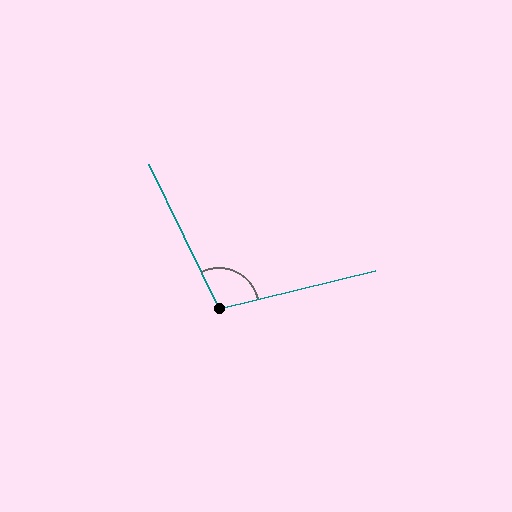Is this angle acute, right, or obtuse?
It is obtuse.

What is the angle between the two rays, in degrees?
Approximately 102 degrees.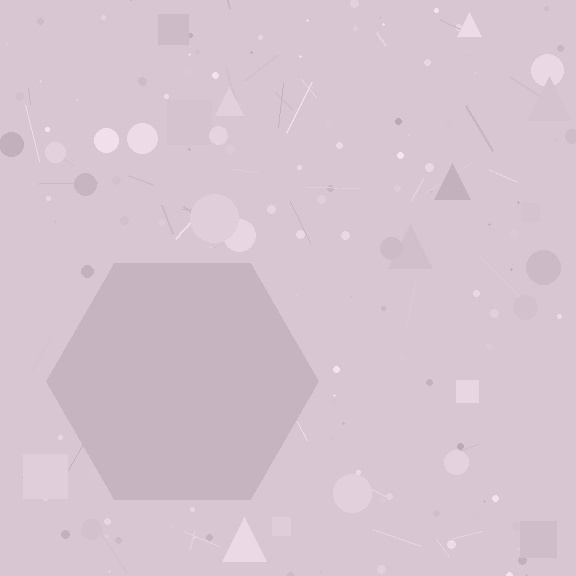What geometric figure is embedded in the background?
A hexagon is embedded in the background.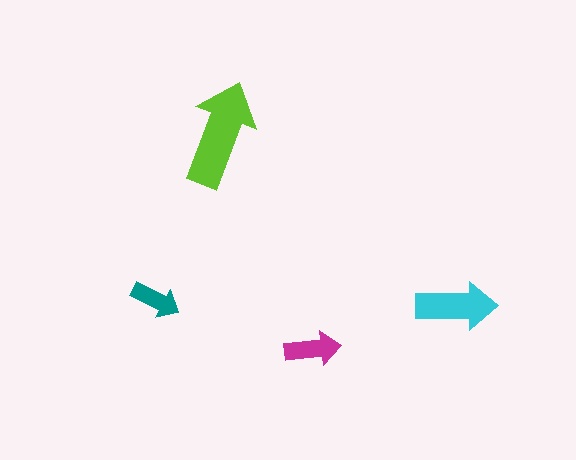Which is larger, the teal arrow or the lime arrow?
The lime one.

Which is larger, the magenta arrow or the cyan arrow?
The cyan one.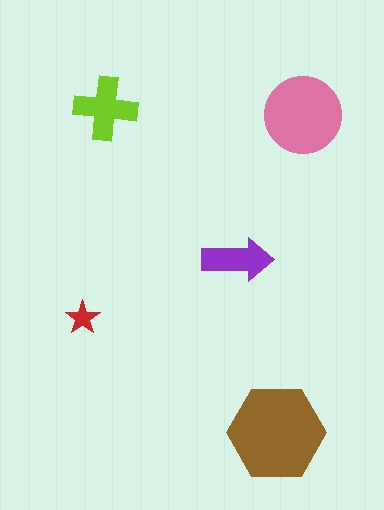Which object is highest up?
The lime cross is topmost.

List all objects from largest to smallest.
The brown hexagon, the pink circle, the lime cross, the purple arrow, the red star.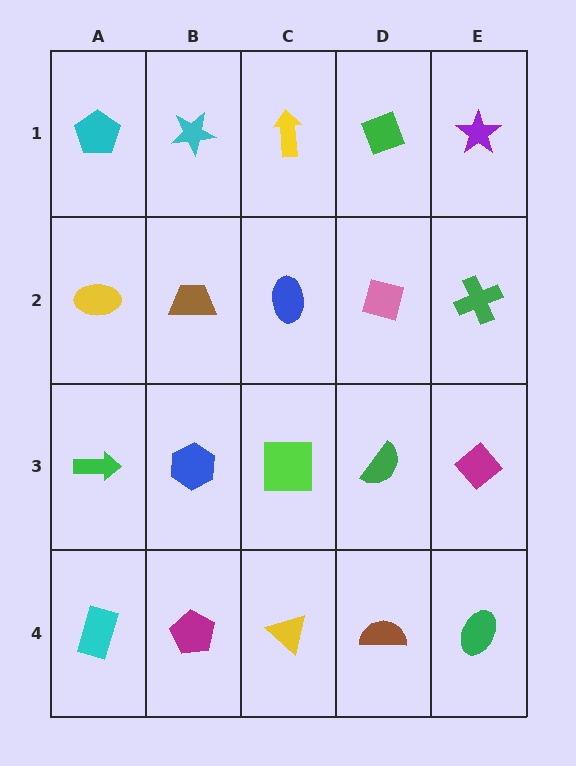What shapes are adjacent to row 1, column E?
A green cross (row 2, column E), a green diamond (row 1, column D).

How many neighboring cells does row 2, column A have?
3.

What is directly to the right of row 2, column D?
A green cross.